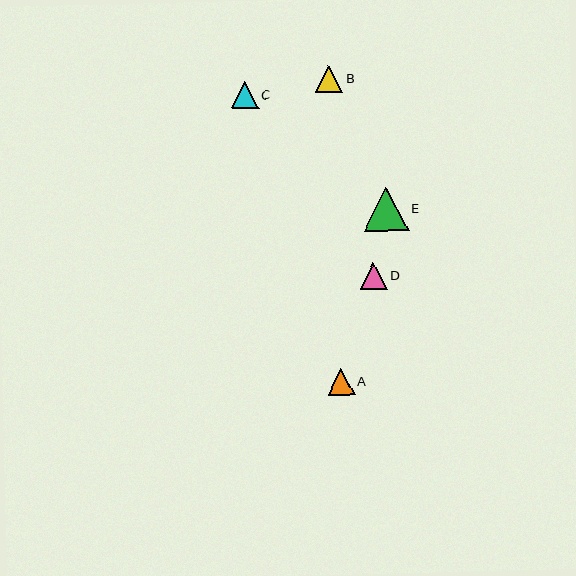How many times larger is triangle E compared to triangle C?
Triangle E is approximately 1.7 times the size of triangle C.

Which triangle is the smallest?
Triangle A is the smallest with a size of approximately 27 pixels.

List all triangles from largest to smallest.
From largest to smallest: E, B, D, C, A.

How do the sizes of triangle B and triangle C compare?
Triangle B and triangle C are approximately the same size.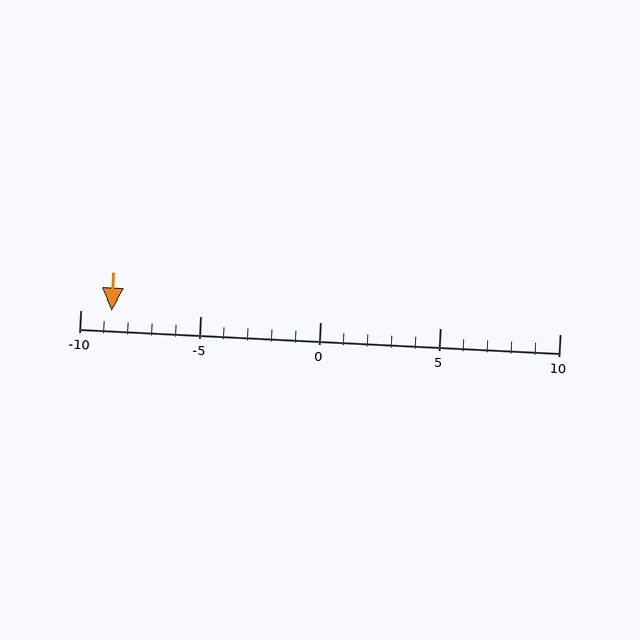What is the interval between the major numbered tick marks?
The major tick marks are spaced 5 units apart.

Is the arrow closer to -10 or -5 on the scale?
The arrow is closer to -10.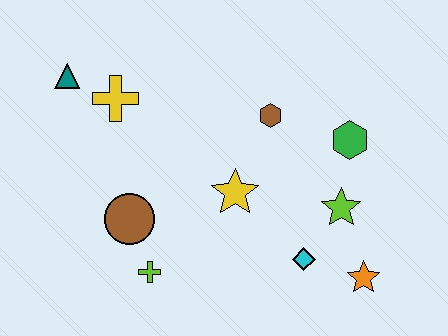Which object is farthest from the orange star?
The teal triangle is farthest from the orange star.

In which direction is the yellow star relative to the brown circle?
The yellow star is to the right of the brown circle.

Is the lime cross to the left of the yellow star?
Yes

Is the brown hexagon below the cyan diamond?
No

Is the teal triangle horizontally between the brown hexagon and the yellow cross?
No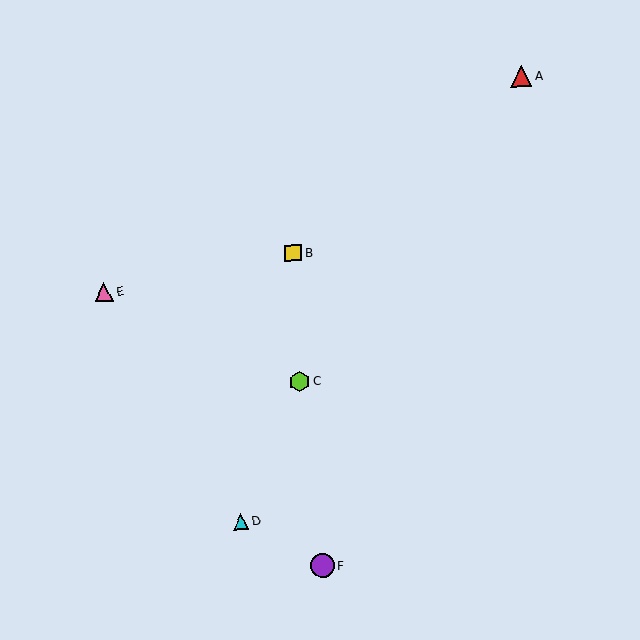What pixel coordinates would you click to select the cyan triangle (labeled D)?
Click at (241, 522) to select the cyan triangle D.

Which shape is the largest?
The purple circle (labeled F) is the largest.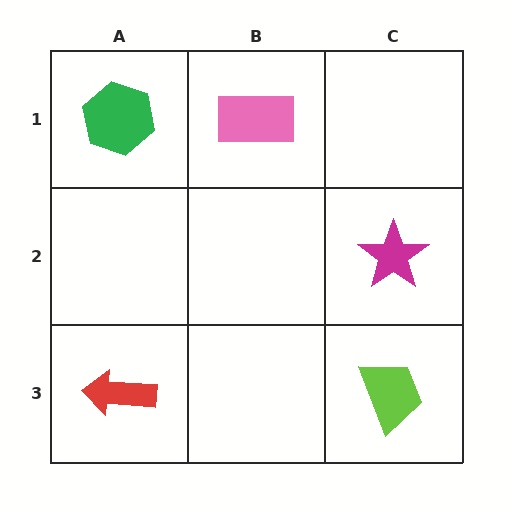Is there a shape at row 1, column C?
No, that cell is empty.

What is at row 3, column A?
A red arrow.